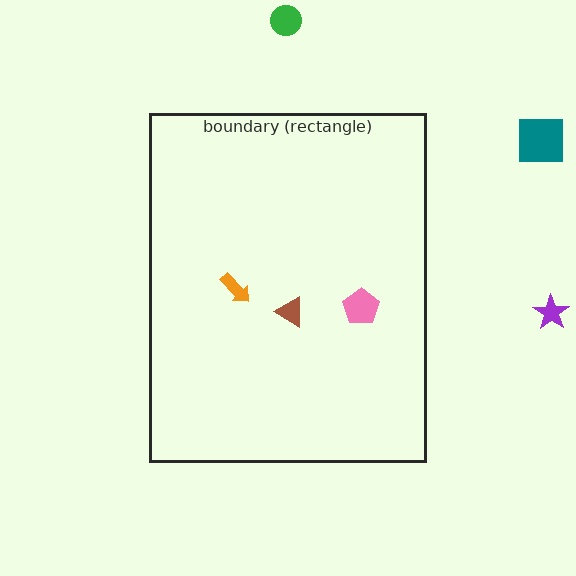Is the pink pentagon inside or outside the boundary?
Inside.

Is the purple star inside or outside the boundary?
Outside.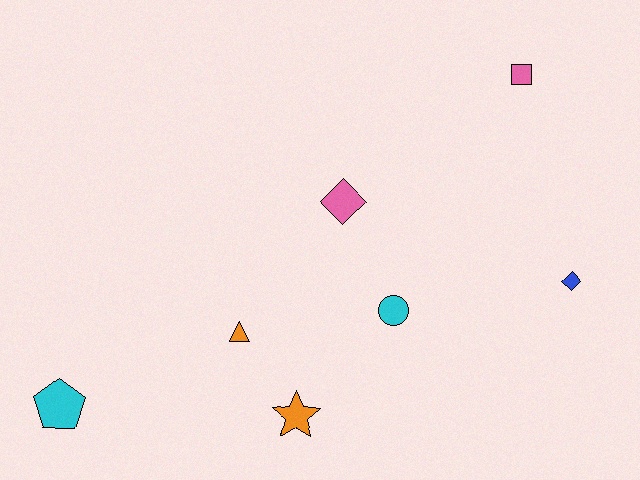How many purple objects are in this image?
There are no purple objects.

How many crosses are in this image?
There are no crosses.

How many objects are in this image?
There are 7 objects.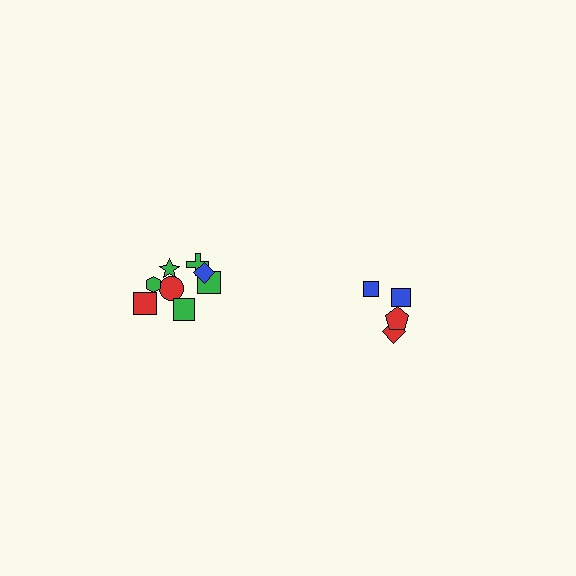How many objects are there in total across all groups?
There are 12 objects.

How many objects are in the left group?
There are 8 objects.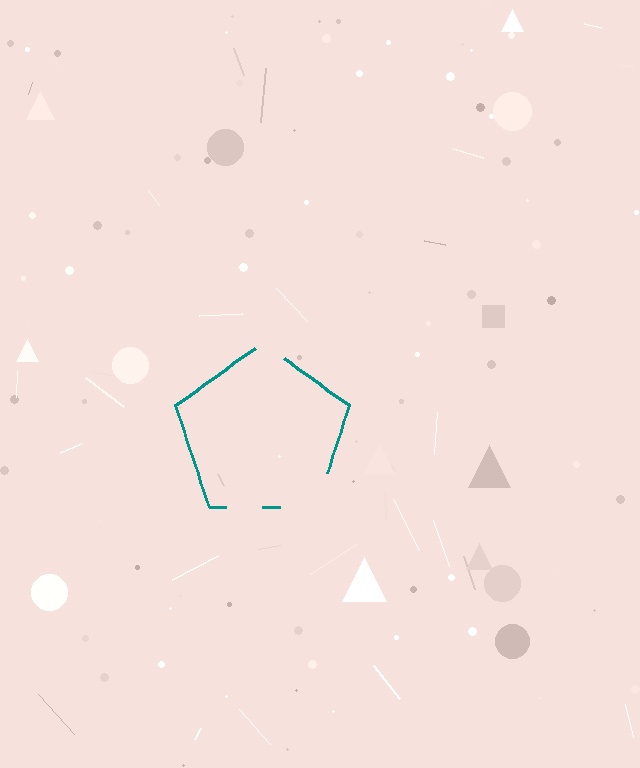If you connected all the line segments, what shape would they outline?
They would outline a pentagon.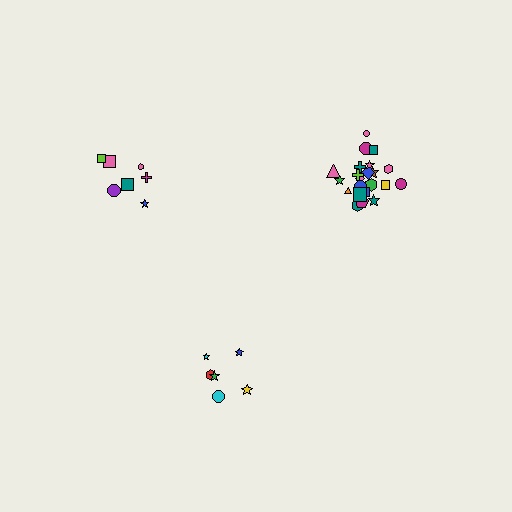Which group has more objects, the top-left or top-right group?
The top-right group.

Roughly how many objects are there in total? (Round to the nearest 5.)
Roughly 35 objects in total.